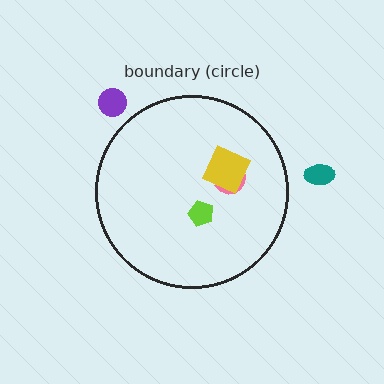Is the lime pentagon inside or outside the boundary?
Inside.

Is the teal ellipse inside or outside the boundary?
Outside.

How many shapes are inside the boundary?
3 inside, 2 outside.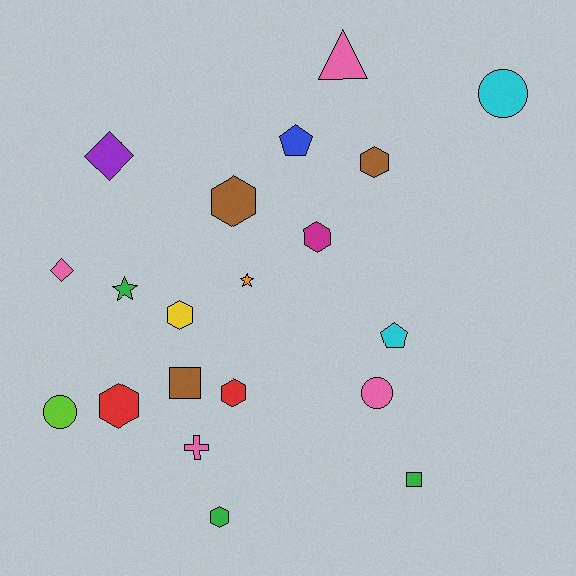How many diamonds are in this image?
There are 2 diamonds.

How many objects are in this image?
There are 20 objects.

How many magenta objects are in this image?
There is 1 magenta object.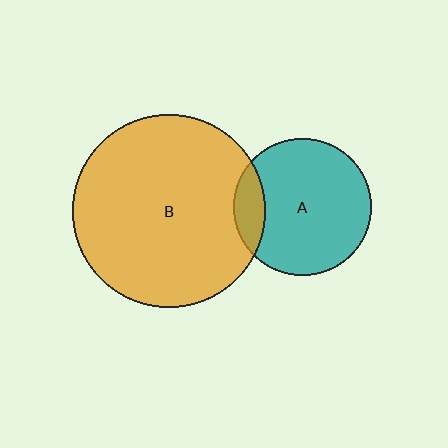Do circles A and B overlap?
Yes.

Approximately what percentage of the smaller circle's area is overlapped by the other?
Approximately 15%.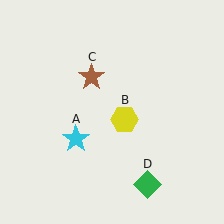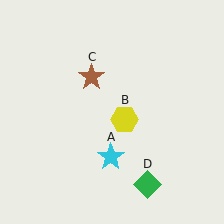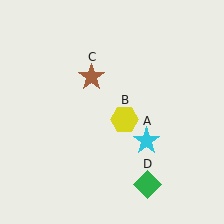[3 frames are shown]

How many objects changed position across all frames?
1 object changed position: cyan star (object A).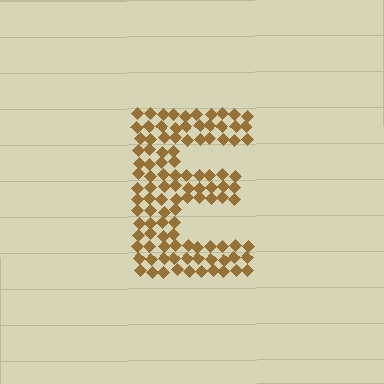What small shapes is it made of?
It is made of small diamonds.